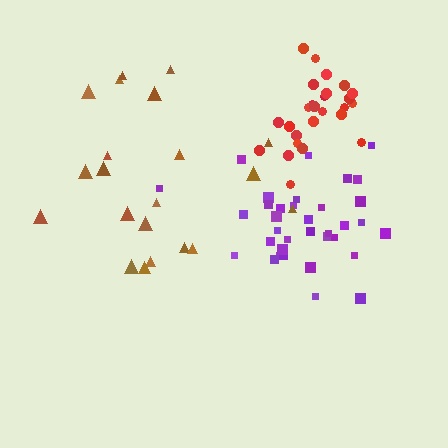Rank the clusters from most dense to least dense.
red, purple, brown.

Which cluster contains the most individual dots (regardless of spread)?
Purple (35).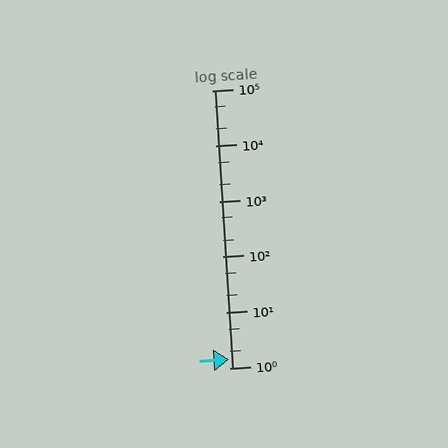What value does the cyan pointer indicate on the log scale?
The pointer indicates approximately 1.4.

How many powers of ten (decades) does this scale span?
The scale spans 5 decades, from 1 to 100000.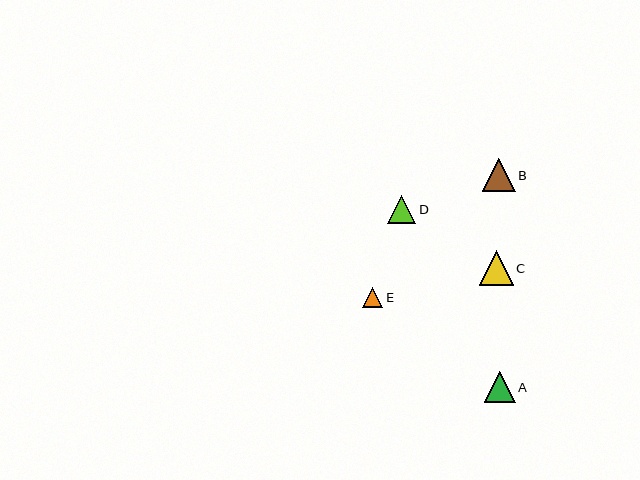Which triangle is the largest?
Triangle C is the largest with a size of approximately 34 pixels.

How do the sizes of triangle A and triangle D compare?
Triangle A and triangle D are approximately the same size.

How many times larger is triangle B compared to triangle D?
Triangle B is approximately 1.1 times the size of triangle D.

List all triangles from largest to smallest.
From largest to smallest: C, B, A, D, E.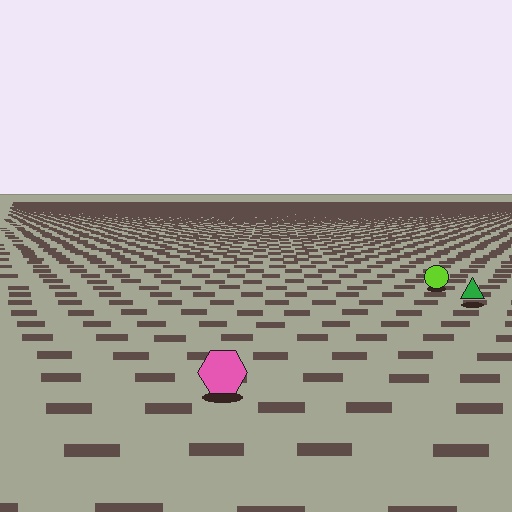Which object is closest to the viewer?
The pink hexagon is closest. The texture marks near it are larger and more spread out.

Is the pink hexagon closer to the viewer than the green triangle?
Yes. The pink hexagon is closer — you can tell from the texture gradient: the ground texture is coarser near it.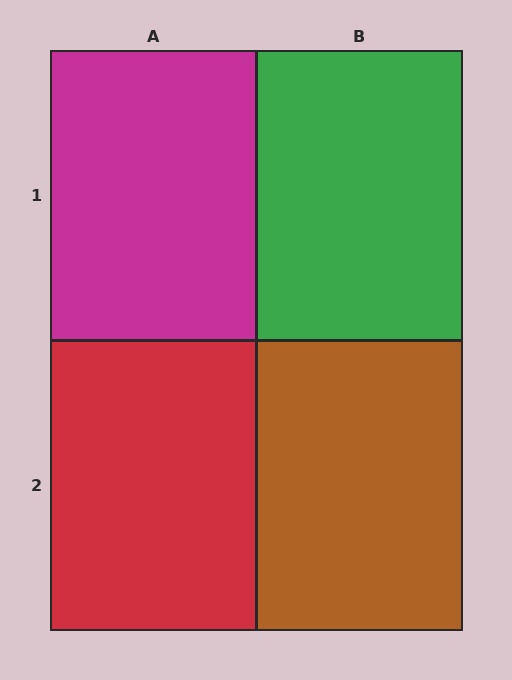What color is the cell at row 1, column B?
Green.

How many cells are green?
1 cell is green.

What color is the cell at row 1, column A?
Magenta.